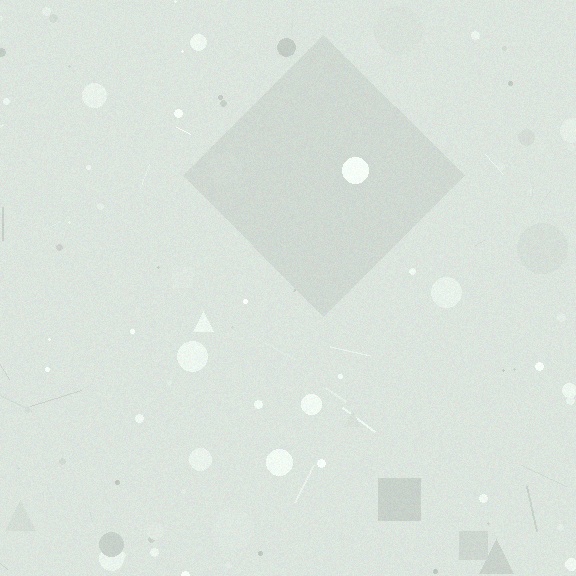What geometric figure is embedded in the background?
A diamond is embedded in the background.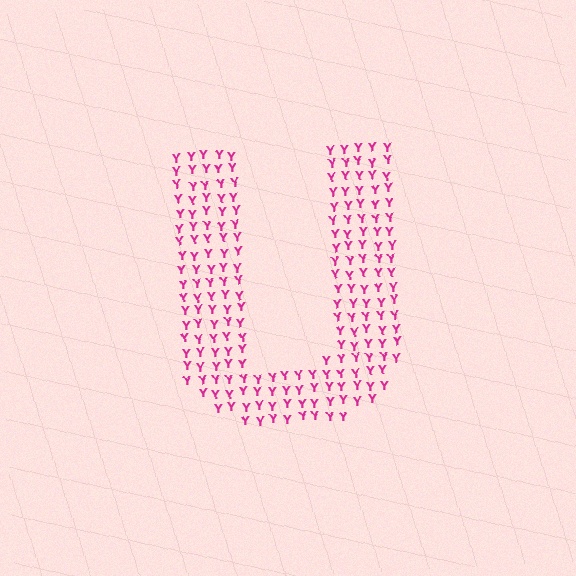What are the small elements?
The small elements are letter Y's.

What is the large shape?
The large shape is the letter U.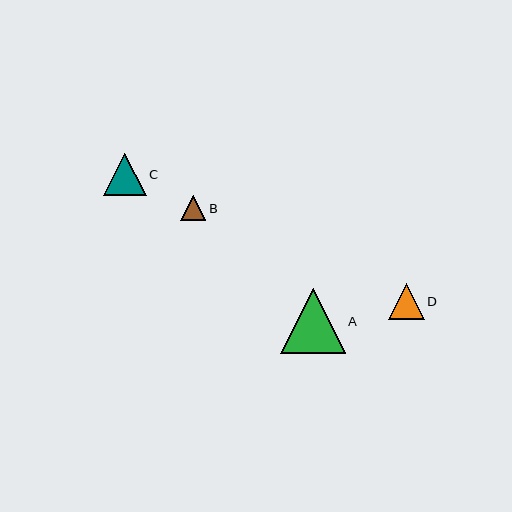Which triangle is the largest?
Triangle A is the largest with a size of approximately 64 pixels.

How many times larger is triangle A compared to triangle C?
Triangle A is approximately 1.5 times the size of triangle C.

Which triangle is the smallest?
Triangle B is the smallest with a size of approximately 25 pixels.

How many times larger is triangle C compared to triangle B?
Triangle C is approximately 1.7 times the size of triangle B.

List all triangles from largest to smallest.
From largest to smallest: A, C, D, B.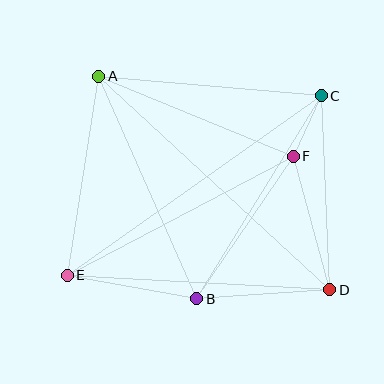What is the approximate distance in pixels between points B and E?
The distance between B and E is approximately 132 pixels.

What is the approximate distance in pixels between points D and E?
The distance between D and E is approximately 263 pixels.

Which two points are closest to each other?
Points C and F are closest to each other.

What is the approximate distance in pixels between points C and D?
The distance between C and D is approximately 194 pixels.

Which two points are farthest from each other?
Points A and D are farthest from each other.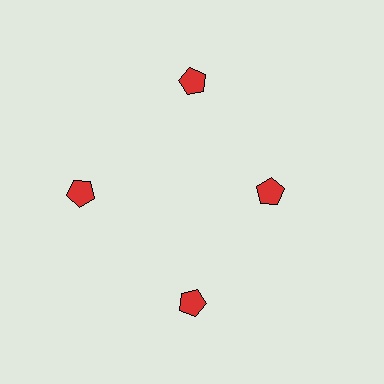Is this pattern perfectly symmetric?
No. The 4 red pentagons are arranged in a ring, but one element near the 3 o'clock position is pulled inward toward the center, breaking the 4-fold rotational symmetry.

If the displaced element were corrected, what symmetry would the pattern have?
It would have 4-fold rotational symmetry — the pattern would map onto itself every 90 degrees.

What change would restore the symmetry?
The symmetry would be restored by moving it outward, back onto the ring so that all 4 pentagons sit at equal angles and equal distance from the center.